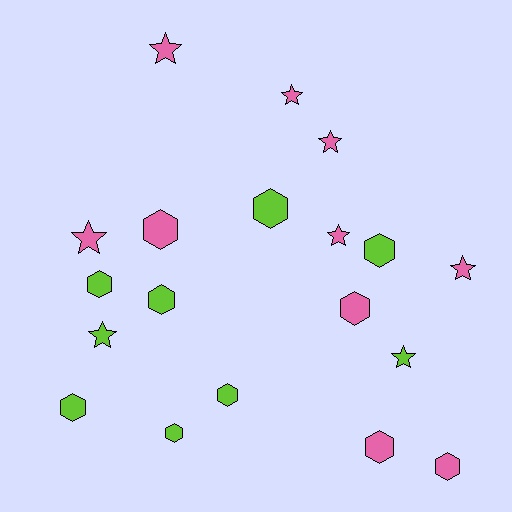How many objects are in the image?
There are 19 objects.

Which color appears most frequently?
Pink, with 10 objects.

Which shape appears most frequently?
Hexagon, with 11 objects.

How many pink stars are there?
There are 6 pink stars.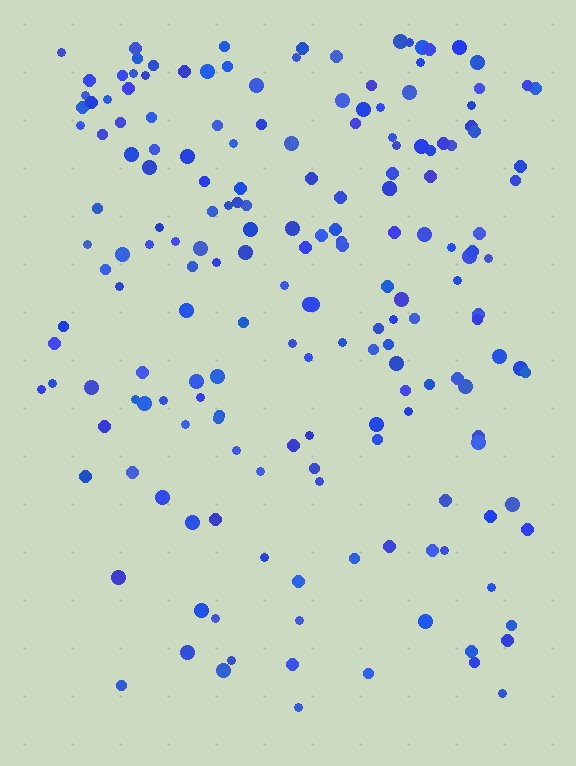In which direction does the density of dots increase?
From bottom to top, with the top side densest.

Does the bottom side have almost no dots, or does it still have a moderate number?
Still a moderate number, just noticeably fewer than the top.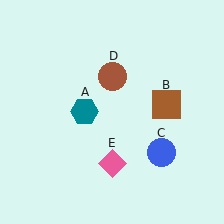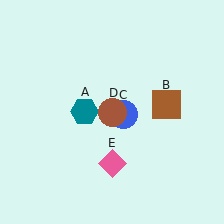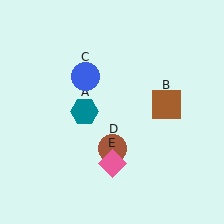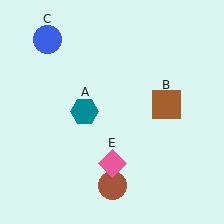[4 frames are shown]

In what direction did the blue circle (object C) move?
The blue circle (object C) moved up and to the left.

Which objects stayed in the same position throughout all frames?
Teal hexagon (object A) and brown square (object B) and pink diamond (object E) remained stationary.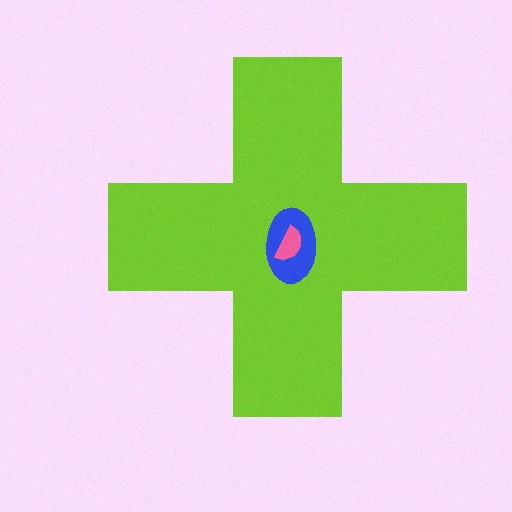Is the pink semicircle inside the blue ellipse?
Yes.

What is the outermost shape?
The lime cross.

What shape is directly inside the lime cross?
The blue ellipse.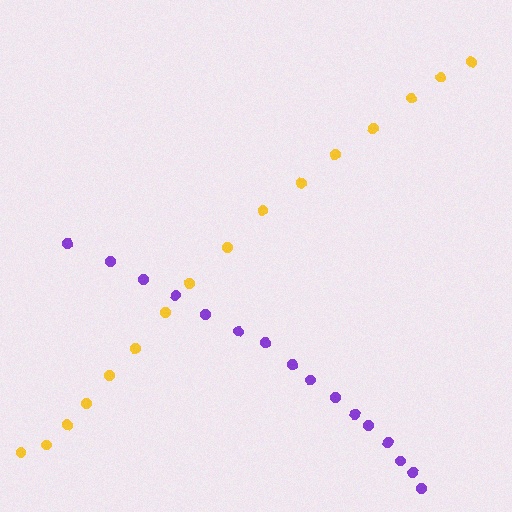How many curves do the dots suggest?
There are 2 distinct paths.